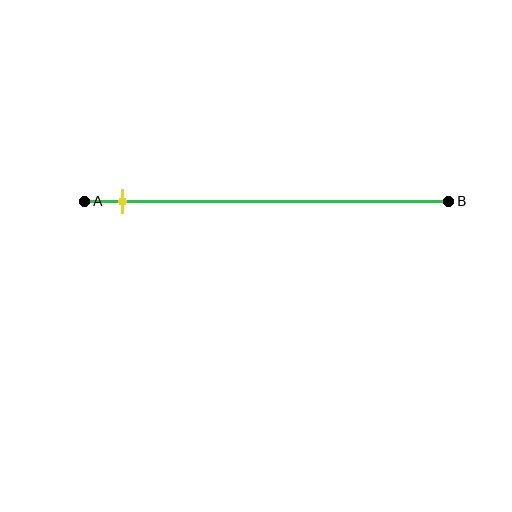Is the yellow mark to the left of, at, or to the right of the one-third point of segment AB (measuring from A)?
The yellow mark is to the left of the one-third point of segment AB.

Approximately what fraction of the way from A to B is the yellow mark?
The yellow mark is approximately 10% of the way from A to B.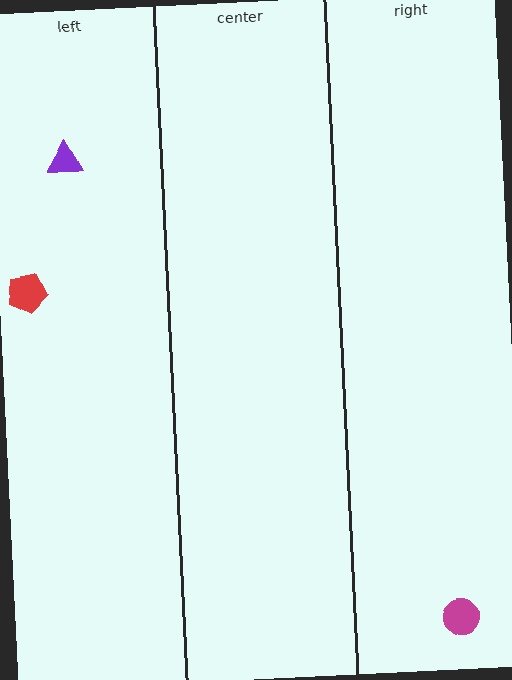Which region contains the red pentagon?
The left region.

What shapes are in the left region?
The purple triangle, the red pentagon.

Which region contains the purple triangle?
The left region.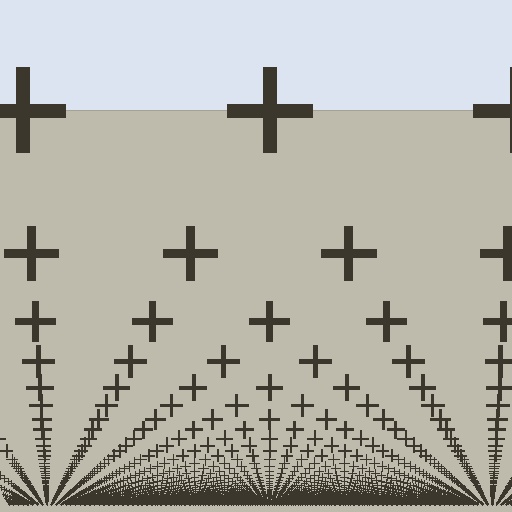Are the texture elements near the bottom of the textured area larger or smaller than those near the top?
Smaller. The gradient is inverted — elements near the bottom are smaller and denser.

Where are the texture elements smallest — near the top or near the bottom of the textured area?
Near the bottom.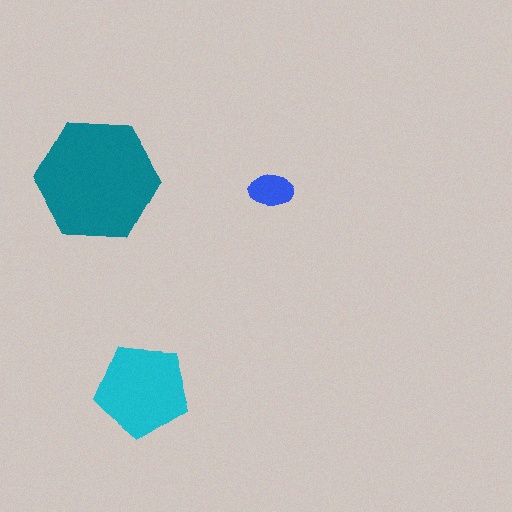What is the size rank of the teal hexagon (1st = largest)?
1st.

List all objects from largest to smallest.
The teal hexagon, the cyan pentagon, the blue ellipse.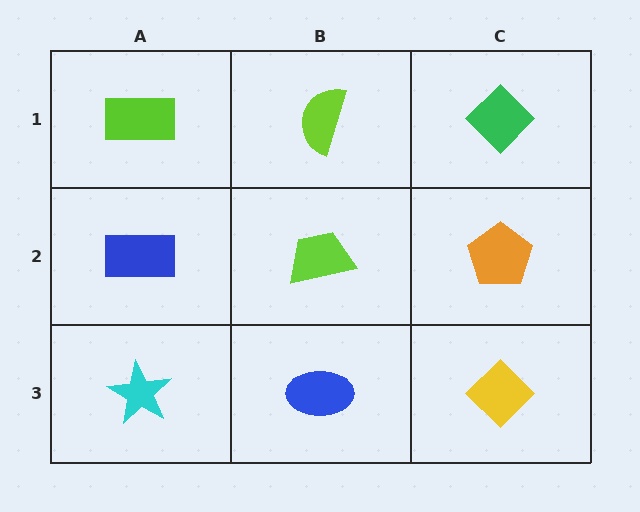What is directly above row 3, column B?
A lime trapezoid.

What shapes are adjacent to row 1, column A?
A blue rectangle (row 2, column A), a lime semicircle (row 1, column B).